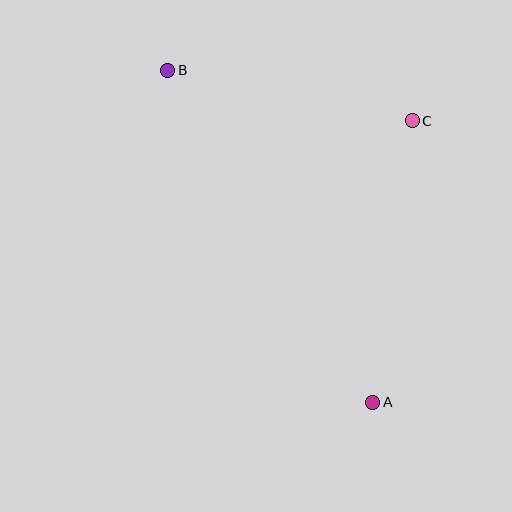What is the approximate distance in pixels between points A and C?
The distance between A and C is approximately 284 pixels.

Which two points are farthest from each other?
Points A and B are farthest from each other.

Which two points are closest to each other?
Points B and C are closest to each other.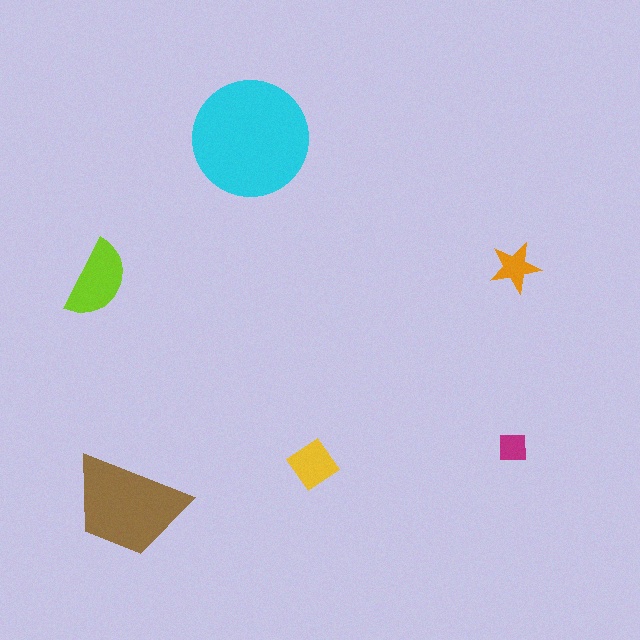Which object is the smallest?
The magenta square.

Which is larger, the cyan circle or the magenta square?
The cyan circle.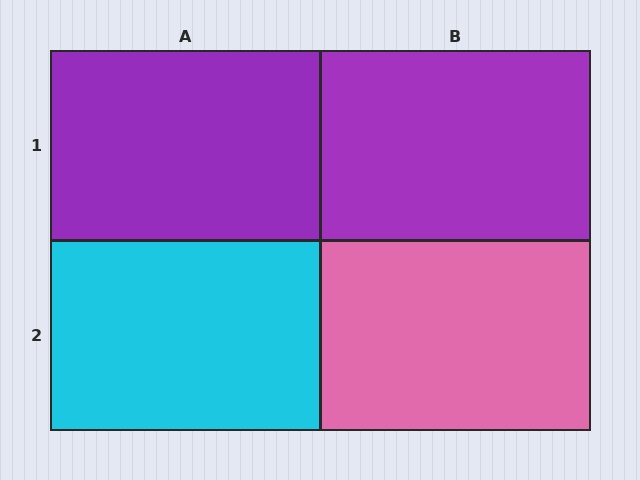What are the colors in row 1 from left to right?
Purple, purple.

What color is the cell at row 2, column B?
Pink.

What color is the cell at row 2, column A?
Cyan.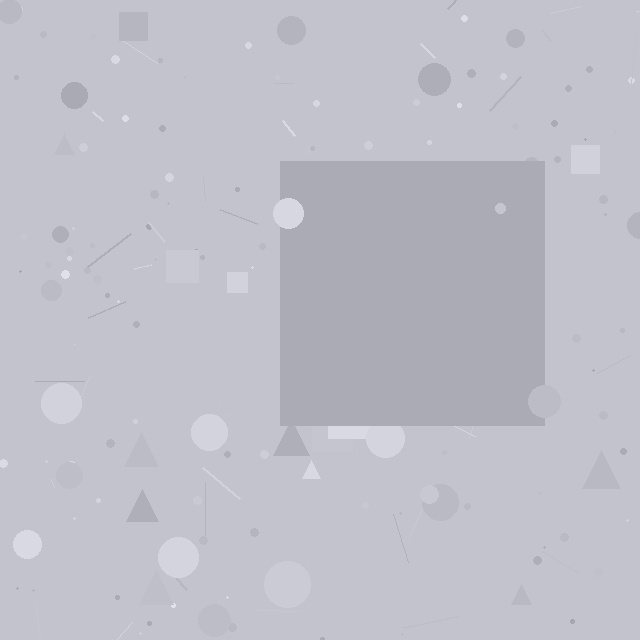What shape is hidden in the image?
A square is hidden in the image.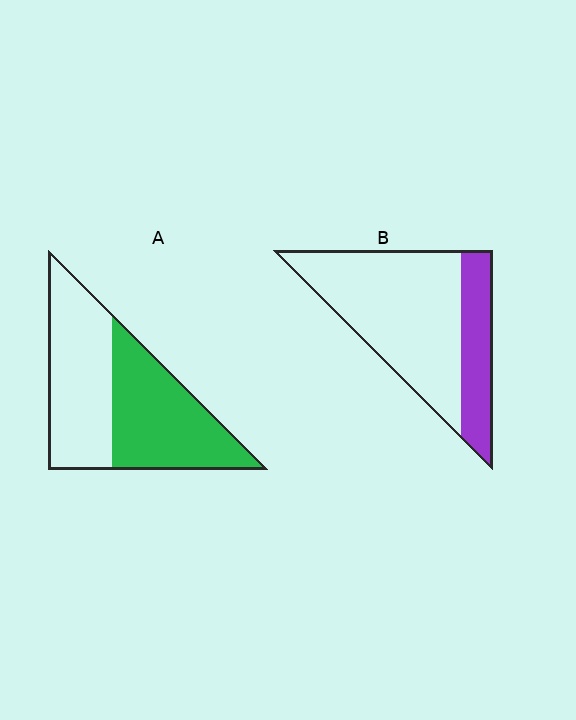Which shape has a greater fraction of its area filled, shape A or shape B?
Shape A.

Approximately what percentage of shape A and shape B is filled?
A is approximately 50% and B is approximately 25%.